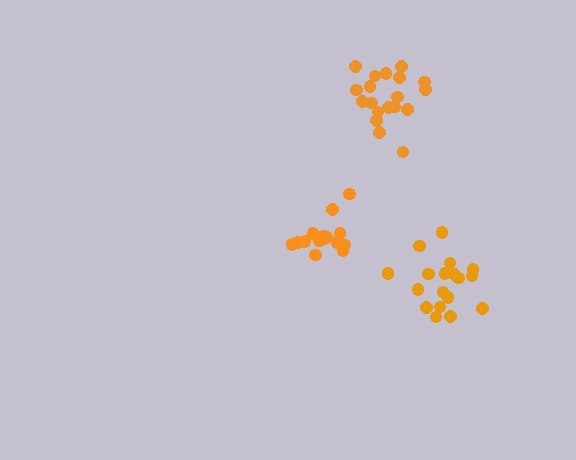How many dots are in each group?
Group 1: 19 dots, Group 2: 15 dots, Group 3: 18 dots (52 total).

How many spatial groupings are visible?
There are 3 spatial groupings.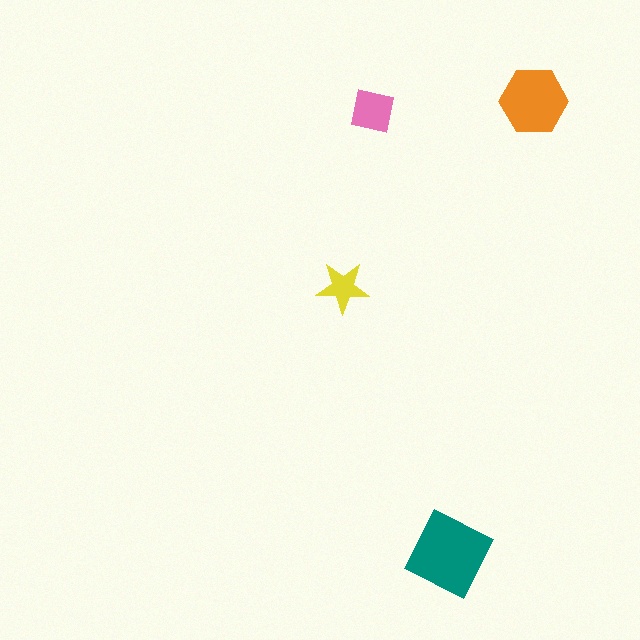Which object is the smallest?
The yellow star.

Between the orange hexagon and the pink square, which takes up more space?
The orange hexagon.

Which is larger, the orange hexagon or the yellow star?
The orange hexagon.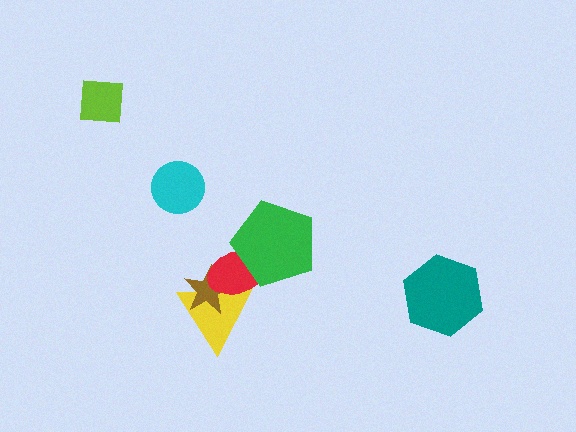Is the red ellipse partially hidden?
Yes, it is partially covered by another shape.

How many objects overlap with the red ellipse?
3 objects overlap with the red ellipse.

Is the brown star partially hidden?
Yes, it is partially covered by another shape.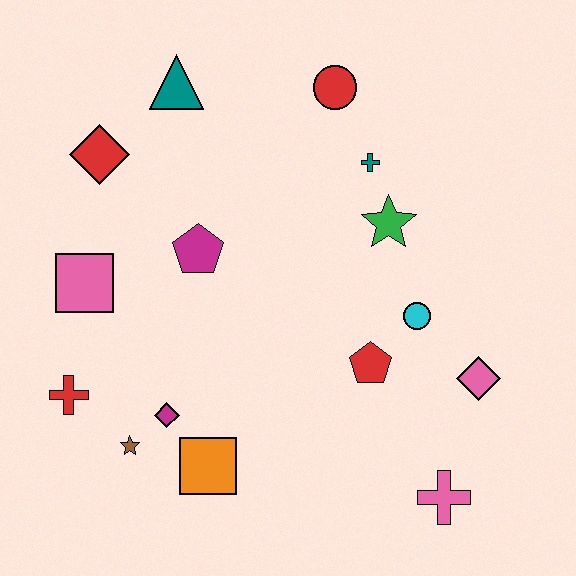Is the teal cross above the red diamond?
No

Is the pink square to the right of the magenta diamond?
No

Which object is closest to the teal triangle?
The red diamond is closest to the teal triangle.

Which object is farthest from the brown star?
The red circle is farthest from the brown star.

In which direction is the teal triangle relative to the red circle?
The teal triangle is to the left of the red circle.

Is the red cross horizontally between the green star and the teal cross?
No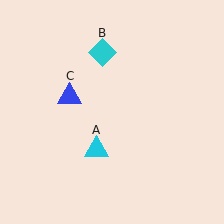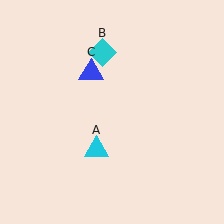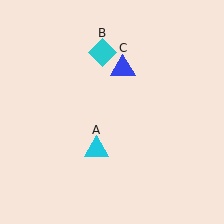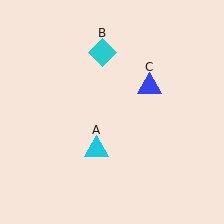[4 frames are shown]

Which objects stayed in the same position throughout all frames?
Cyan triangle (object A) and cyan diamond (object B) remained stationary.